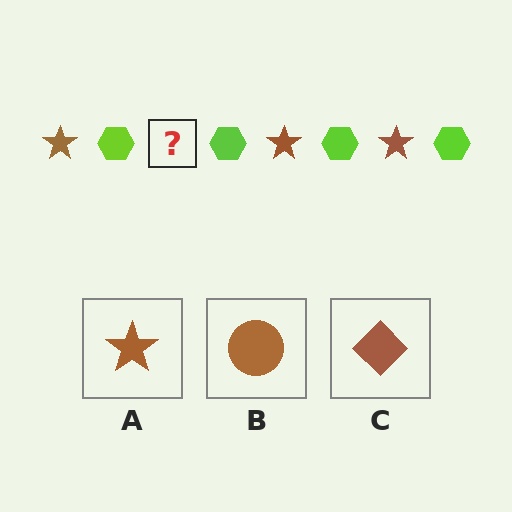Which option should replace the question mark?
Option A.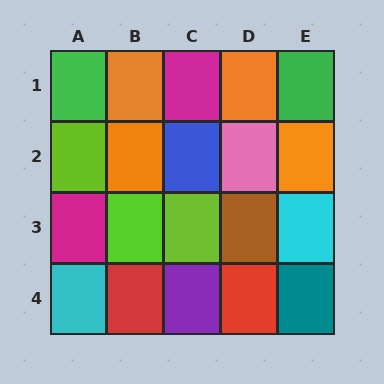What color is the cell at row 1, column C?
Magenta.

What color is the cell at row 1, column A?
Green.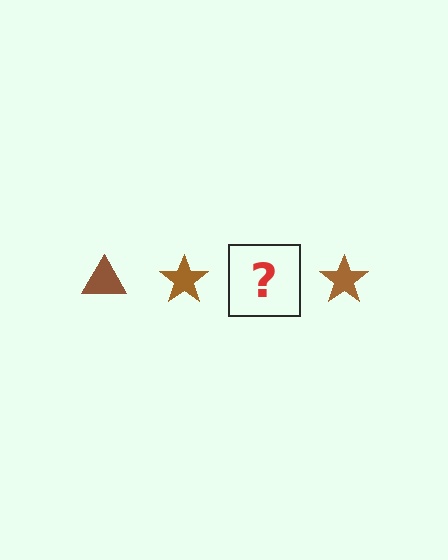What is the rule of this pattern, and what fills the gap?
The rule is that the pattern cycles through triangle, star shapes in brown. The gap should be filled with a brown triangle.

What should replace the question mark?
The question mark should be replaced with a brown triangle.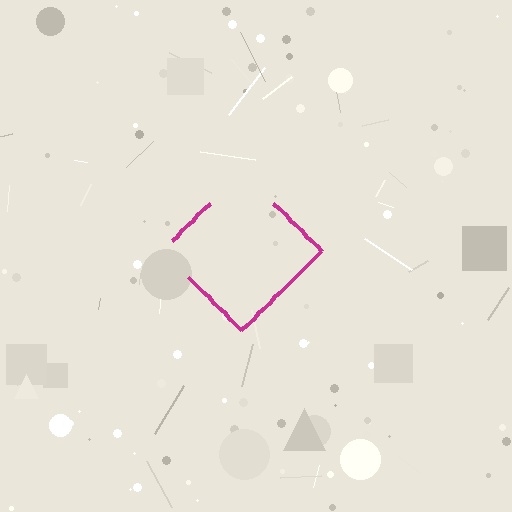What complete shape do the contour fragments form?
The contour fragments form a diamond.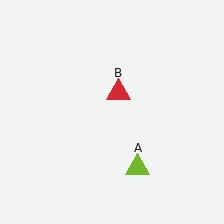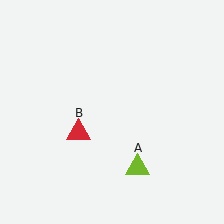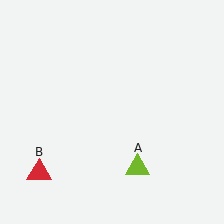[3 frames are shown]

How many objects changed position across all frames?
1 object changed position: red triangle (object B).